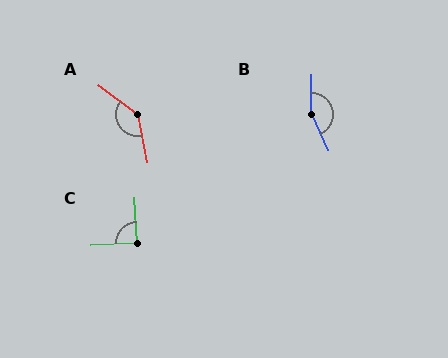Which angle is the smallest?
C, at approximately 89 degrees.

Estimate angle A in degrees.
Approximately 138 degrees.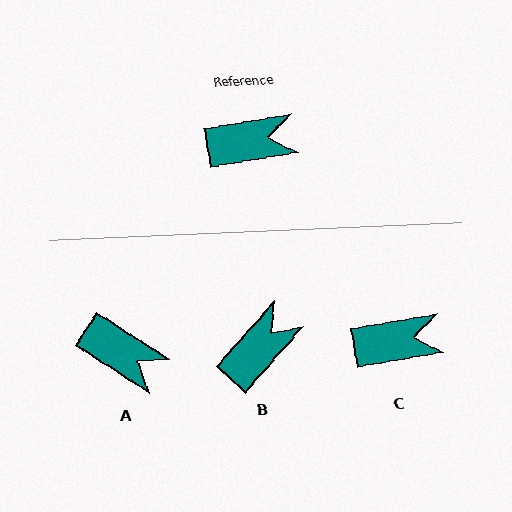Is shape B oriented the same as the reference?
No, it is off by about 39 degrees.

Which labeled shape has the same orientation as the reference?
C.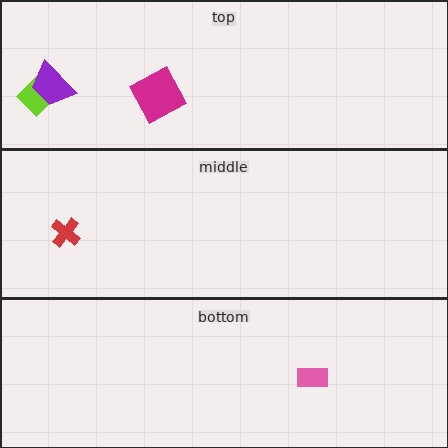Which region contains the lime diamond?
The top region.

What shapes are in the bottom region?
The pink rectangle.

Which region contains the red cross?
The middle region.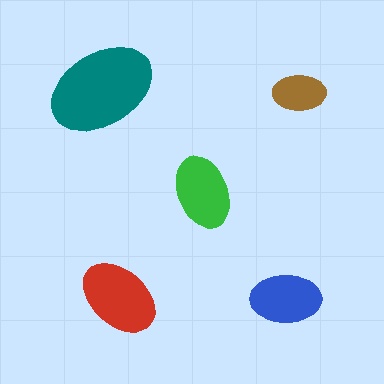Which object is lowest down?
The blue ellipse is bottommost.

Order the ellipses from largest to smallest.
the teal one, the red one, the green one, the blue one, the brown one.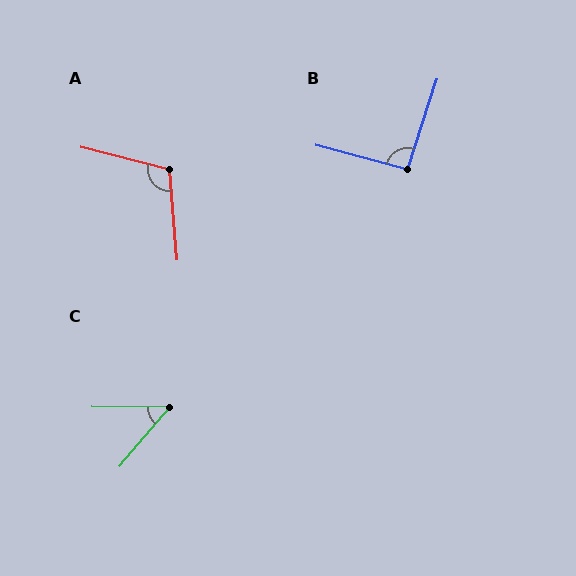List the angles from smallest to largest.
C (50°), B (93°), A (109°).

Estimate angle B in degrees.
Approximately 93 degrees.